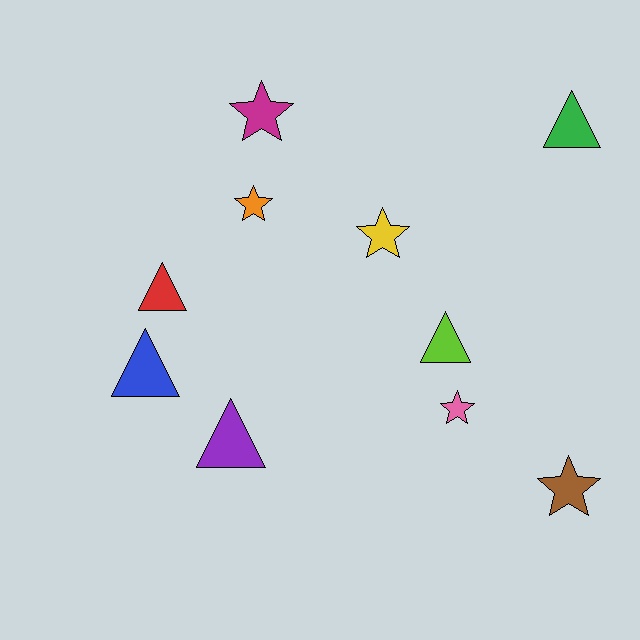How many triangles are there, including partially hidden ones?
There are 5 triangles.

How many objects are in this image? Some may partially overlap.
There are 10 objects.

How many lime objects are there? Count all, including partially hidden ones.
There is 1 lime object.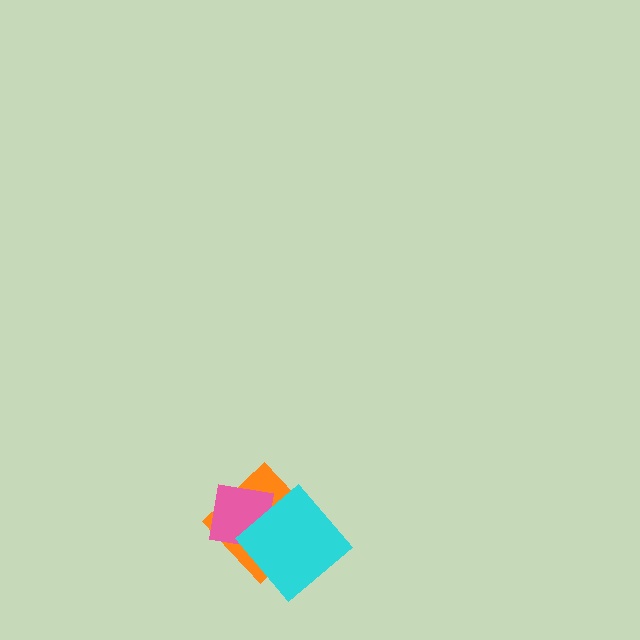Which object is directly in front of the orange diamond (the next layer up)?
The pink square is directly in front of the orange diamond.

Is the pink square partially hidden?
Yes, it is partially covered by another shape.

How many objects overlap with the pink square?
2 objects overlap with the pink square.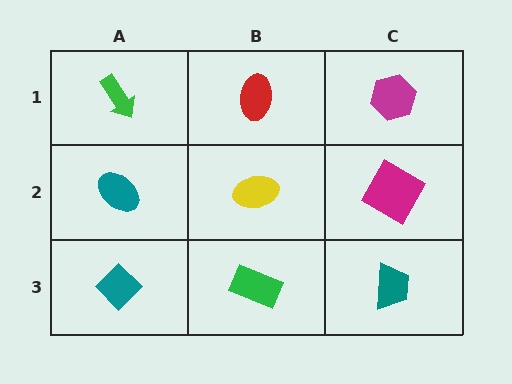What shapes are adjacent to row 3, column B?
A yellow ellipse (row 2, column B), a teal diamond (row 3, column A), a teal trapezoid (row 3, column C).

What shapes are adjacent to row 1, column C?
A magenta square (row 2, column C), a red ellipse (row 1, column B).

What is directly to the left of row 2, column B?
A teal ellipse.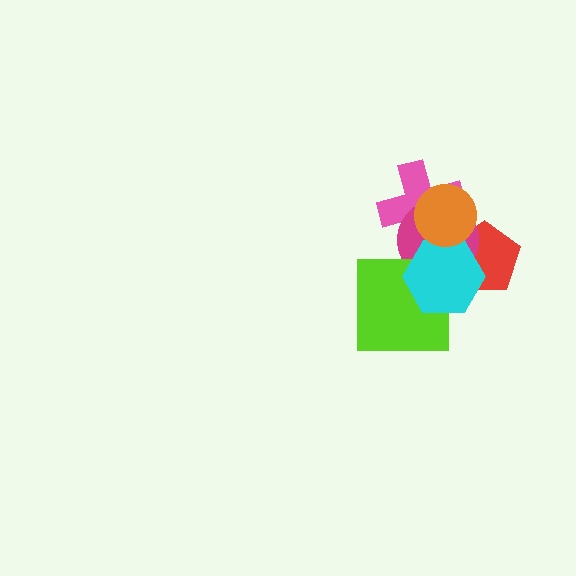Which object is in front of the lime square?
The cyan hexagon is in front of the lime square.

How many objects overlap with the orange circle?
4 objects overlap with the orange circle.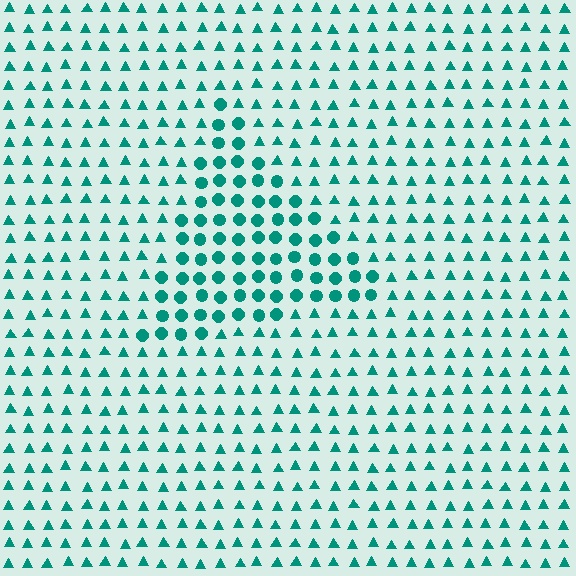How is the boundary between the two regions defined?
The boundary is defined by a change in element shape: circles inside vs. triangles outside. All elements share the same color and spacing.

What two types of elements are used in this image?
The image uses circles inside the triangle region and triangles outside it.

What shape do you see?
I see a triangle.